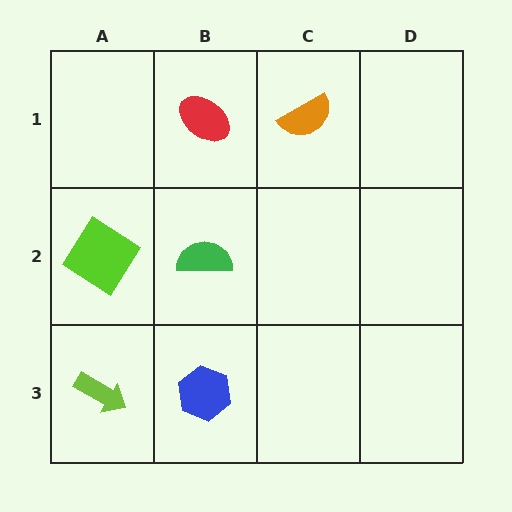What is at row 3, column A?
A lime arrow.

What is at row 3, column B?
A blue hexagon.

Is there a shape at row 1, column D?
No, that cell is empty.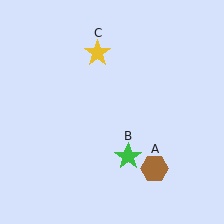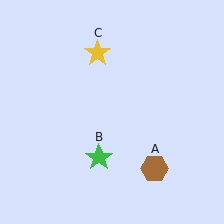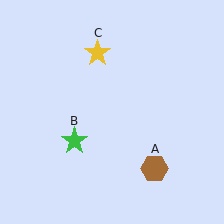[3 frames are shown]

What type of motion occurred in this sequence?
The green star (object B) rotated clockwise around the center of the scene.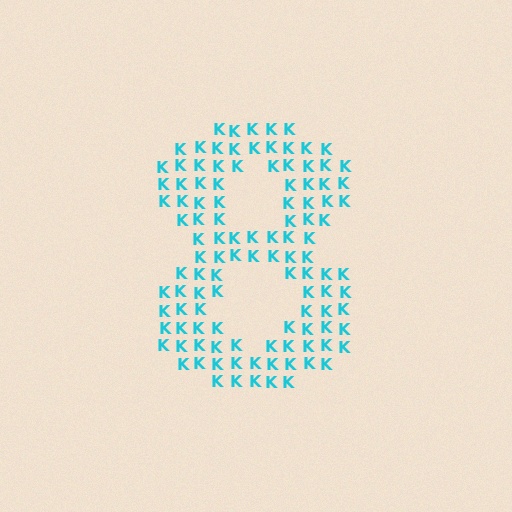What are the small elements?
The small elements are letter K's.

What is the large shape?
The large shape is the digit 8.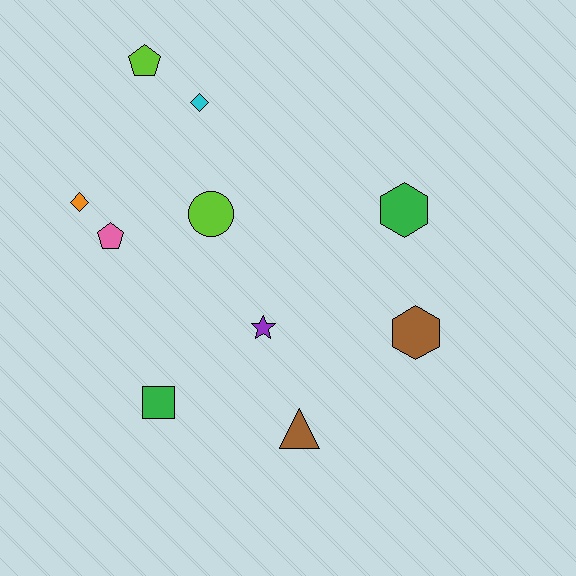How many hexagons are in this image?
There are 2 hexagons.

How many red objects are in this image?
There are no red objects.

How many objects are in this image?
There are 10 objects.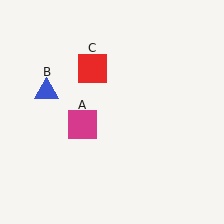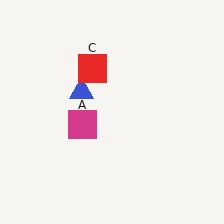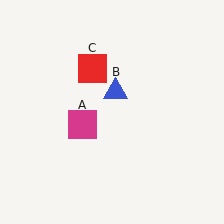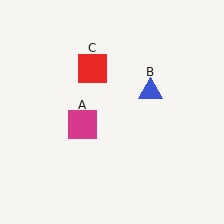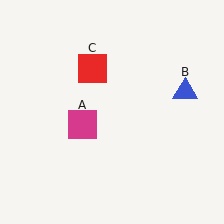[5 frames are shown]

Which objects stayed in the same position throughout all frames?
Magenta square (object A) and red square (object C) remained stationary.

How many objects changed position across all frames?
1 object changed position: blue triangle (object B).